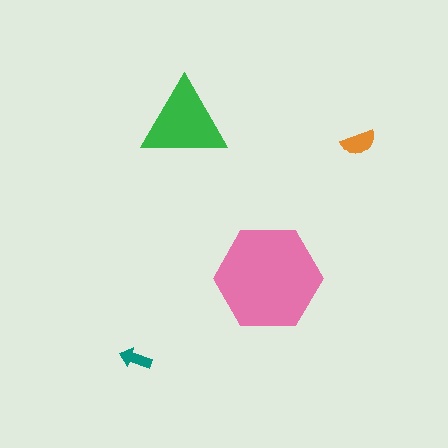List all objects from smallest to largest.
The teal arrow, the orange semicircle, the green triangle, the pink hexagon.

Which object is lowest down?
The teal arrow is bottommost.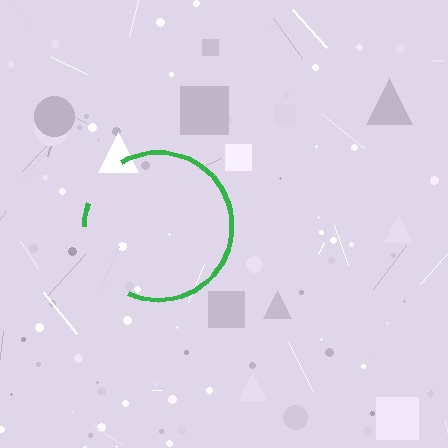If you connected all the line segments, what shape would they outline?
They would outline a circle.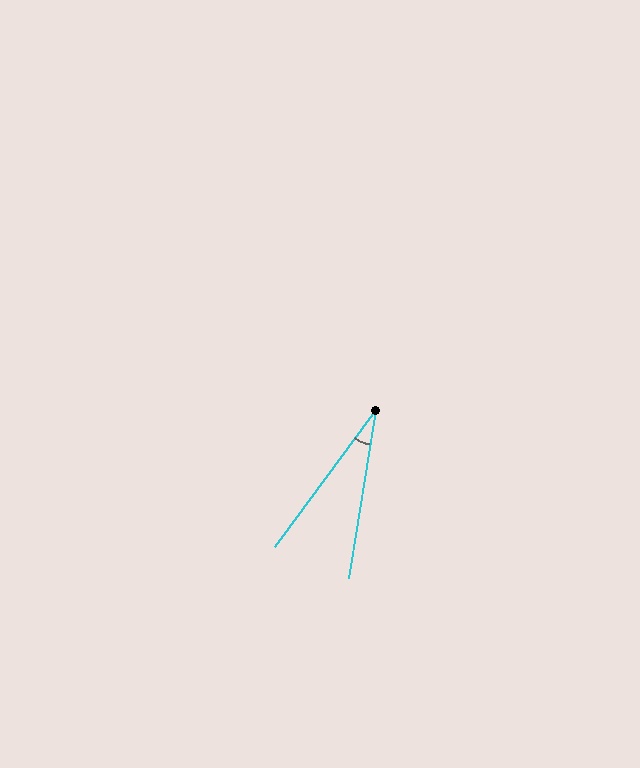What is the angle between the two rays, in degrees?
Approximately 27 degrees.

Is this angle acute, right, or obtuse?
It is acute.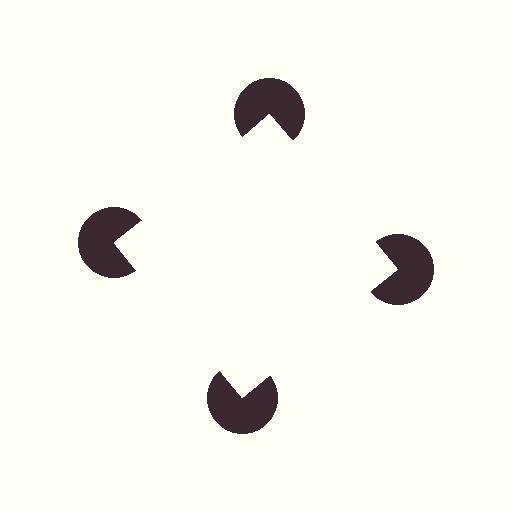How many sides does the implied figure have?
4 sides.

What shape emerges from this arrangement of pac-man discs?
An illusory square — its edges are inferred from the aligned wedge cuts in the pac-man discs, not physically drawn.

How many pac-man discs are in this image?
There are 4 — one at each vertex of the illusory square.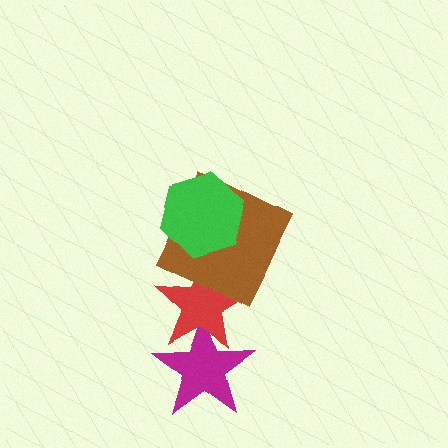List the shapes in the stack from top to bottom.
From top to bottom: the green hexagon, the brown square, the red star, the magenta star.